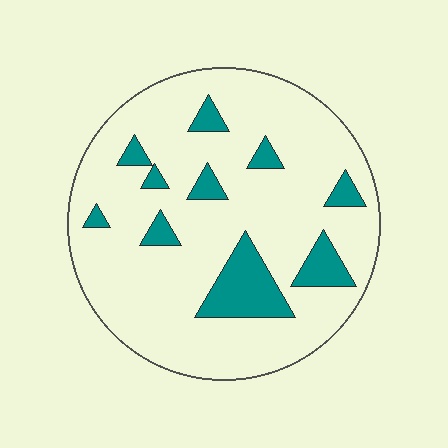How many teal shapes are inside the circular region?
10.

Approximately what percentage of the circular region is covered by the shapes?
Approximately 15%.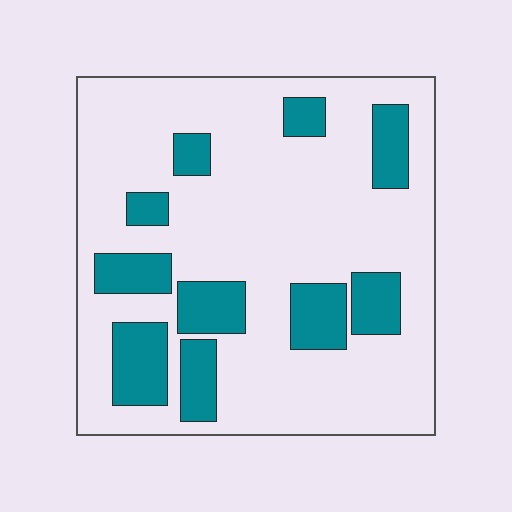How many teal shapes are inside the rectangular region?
10.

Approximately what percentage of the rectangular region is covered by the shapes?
Approximately 25%.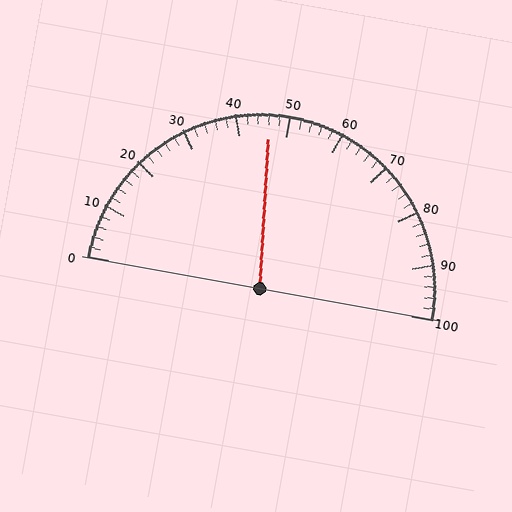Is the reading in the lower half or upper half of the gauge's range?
The reading is in the lower half of the range (0 to 100).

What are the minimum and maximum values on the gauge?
The gauge ranges from 0 to 100.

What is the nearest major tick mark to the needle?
The nearest major tick mark is 50.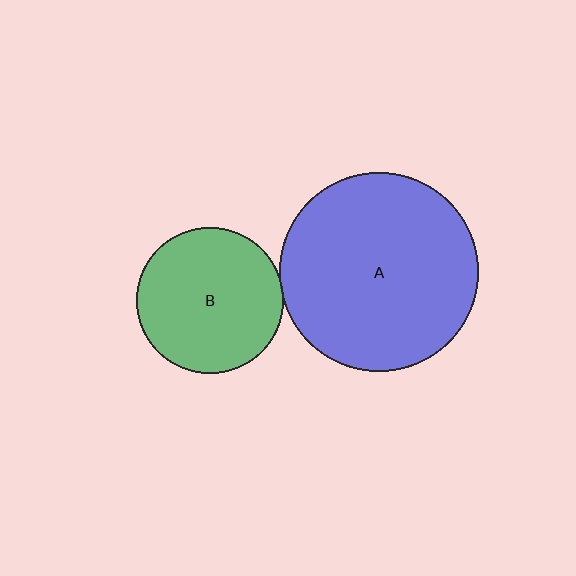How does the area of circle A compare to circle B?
Approximately 1.9 times.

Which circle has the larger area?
Circle A (blue).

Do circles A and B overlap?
Yes.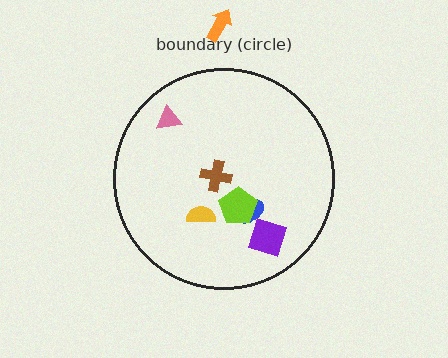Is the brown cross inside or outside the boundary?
Inside.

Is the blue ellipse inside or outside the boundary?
Inside.